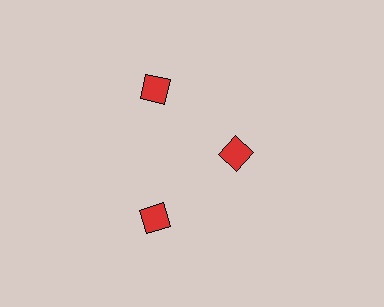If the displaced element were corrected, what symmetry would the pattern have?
It would have 3-fold rotational symmetry — the pattern would map onto itself every 120 degrees.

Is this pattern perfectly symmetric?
No. The 3 red diamonds are arranged in a ring, but one element near the 3 o'clock position is pulled inward toward the center, breaking the 3-fold rotational symmetry.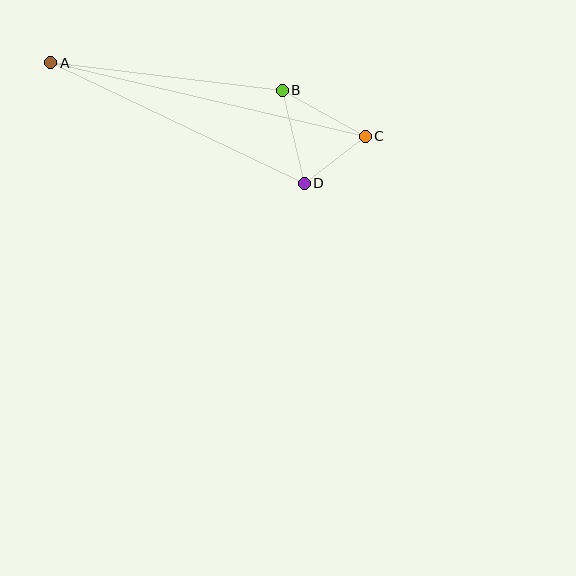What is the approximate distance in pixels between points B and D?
The distance between B and D is approximately 96 pixels.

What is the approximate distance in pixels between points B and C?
The distance between B and C is approximately 95 pixels.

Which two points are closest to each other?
Points C and D are closest to each other.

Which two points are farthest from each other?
Points A and C are farthest from each other.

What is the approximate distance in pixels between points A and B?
The distance between A and B is approximately 233 pixels.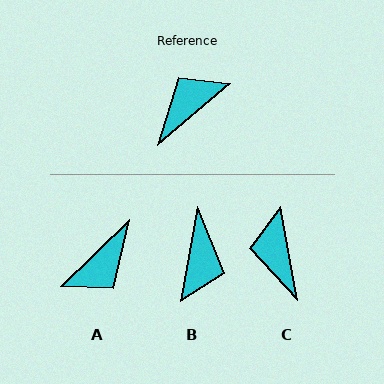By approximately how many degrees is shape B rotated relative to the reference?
Approximately 140 degrees clockwise.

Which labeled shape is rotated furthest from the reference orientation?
A, about 176 degrees away.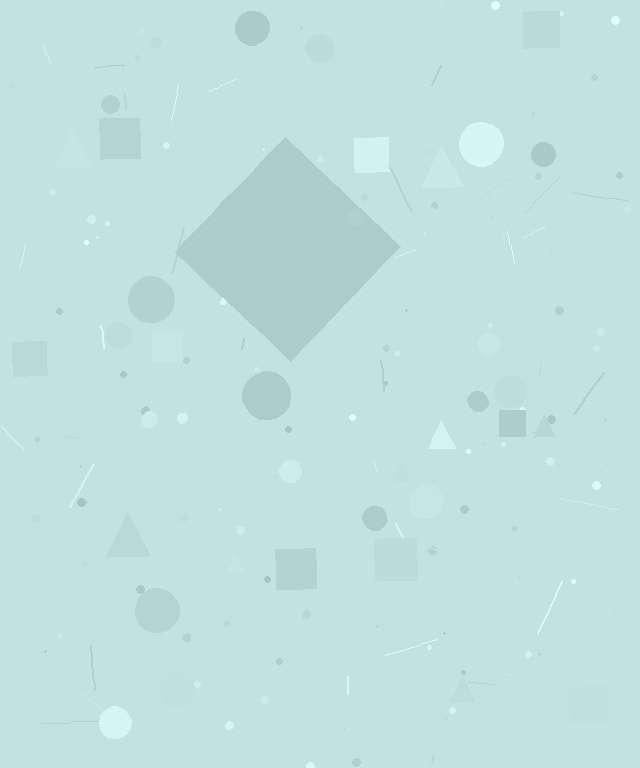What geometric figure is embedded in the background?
A diamond is embedded in the background.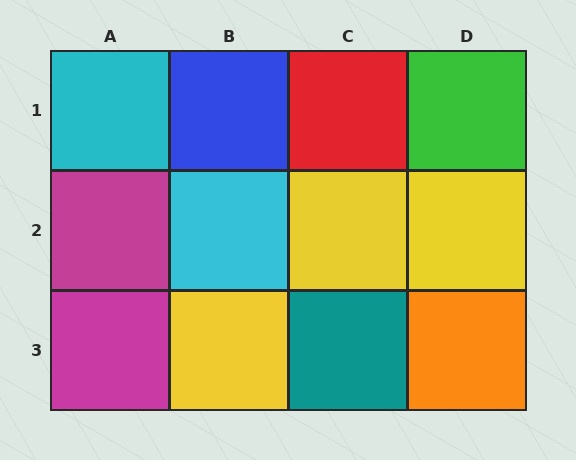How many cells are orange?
1 cell is orange.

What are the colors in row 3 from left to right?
Magenta, yellow, teal, orange.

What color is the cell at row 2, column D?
Yellow.